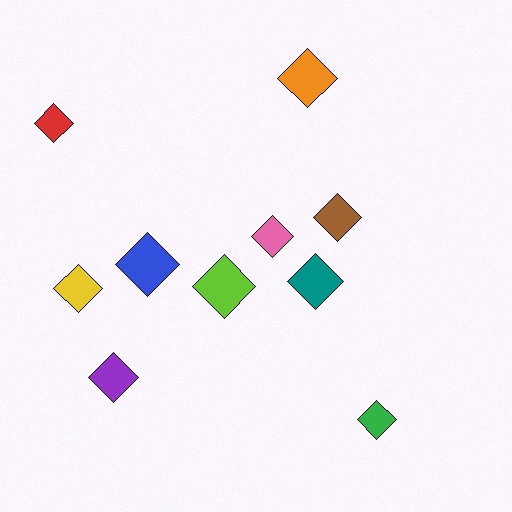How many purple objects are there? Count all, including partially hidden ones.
There is 1 purple object.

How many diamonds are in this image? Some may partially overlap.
There are 10 diamonds.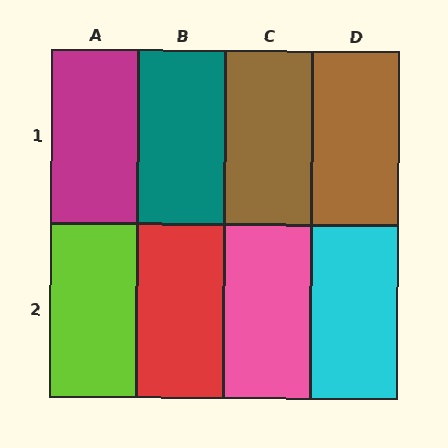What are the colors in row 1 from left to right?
Magenta, teal, brown, brown.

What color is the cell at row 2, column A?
Lime.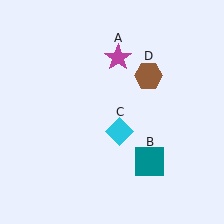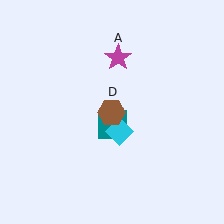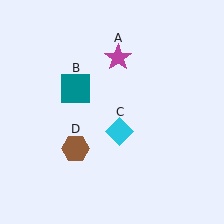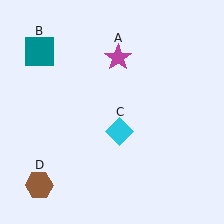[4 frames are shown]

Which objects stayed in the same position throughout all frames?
Magenta star (object A) and cyan diamond (object C) remained stationary.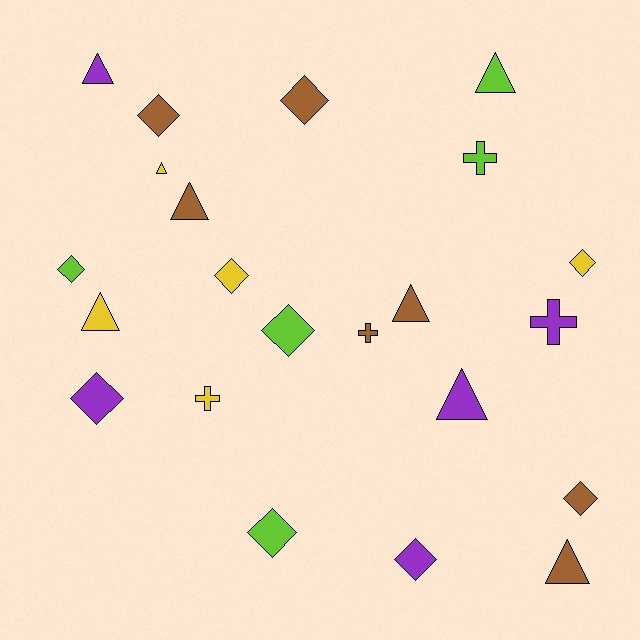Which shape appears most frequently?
Diamond, with 10 objects.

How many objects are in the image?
There are 22 objects.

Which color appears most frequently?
Brown, with 7 objects.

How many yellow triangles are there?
There are 2 yellow triangles.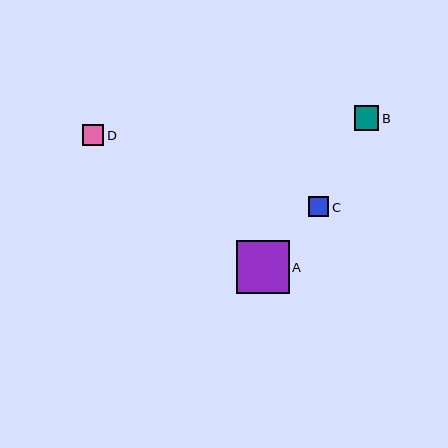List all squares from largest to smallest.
From largest to smallest: A, B, D, C.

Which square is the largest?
Square A is the largest with a size of approximately 52 pixels.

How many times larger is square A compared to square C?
Square A is approximately 2.6 times the size of square C.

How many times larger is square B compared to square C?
Square B is approximately 1.2 times the size of square C.